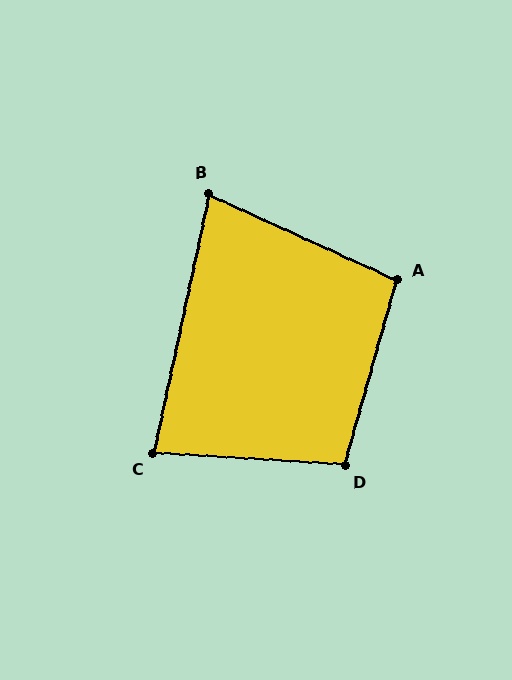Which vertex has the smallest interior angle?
B, at approximately 78 degrees.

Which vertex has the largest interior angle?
D, at approximately 102 degrees.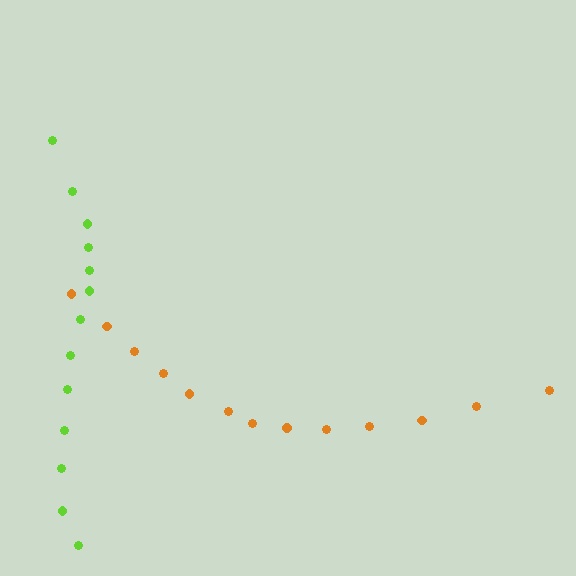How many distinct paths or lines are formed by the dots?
There are 2 distinct paths.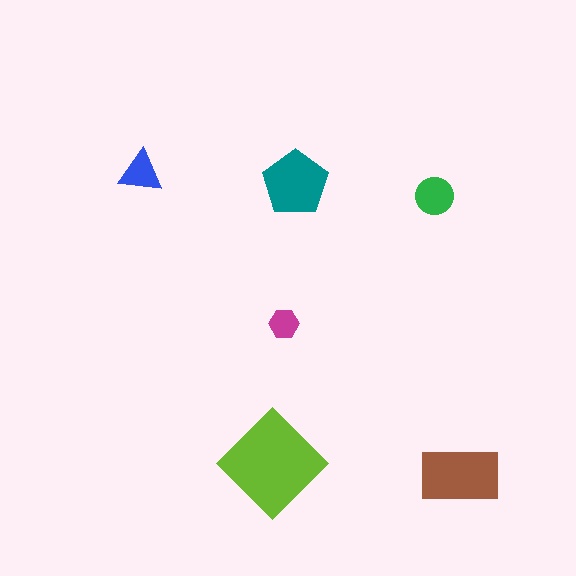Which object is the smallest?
The magenta hexagon.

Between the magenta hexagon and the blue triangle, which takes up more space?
The blue triangle.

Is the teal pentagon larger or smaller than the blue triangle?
Larger.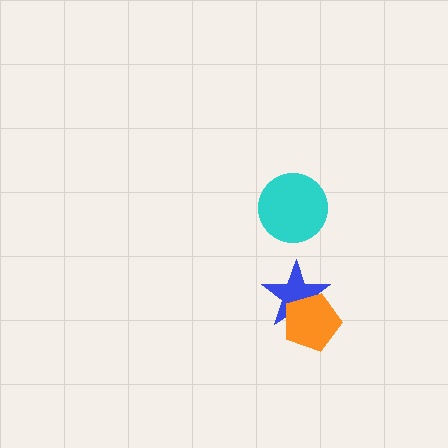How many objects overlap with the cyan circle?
0 objects overlap with the cyan circle.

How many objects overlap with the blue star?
1 object overlaps with the blue star.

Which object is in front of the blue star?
The orange pentagon is in front of the blue star.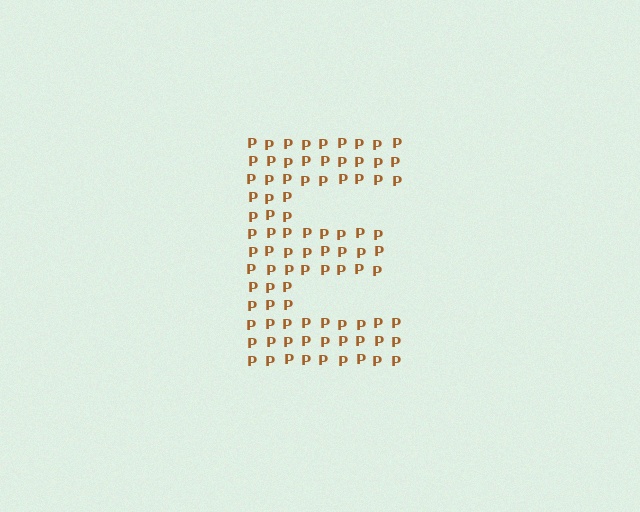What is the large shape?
The large shape is the letter E.